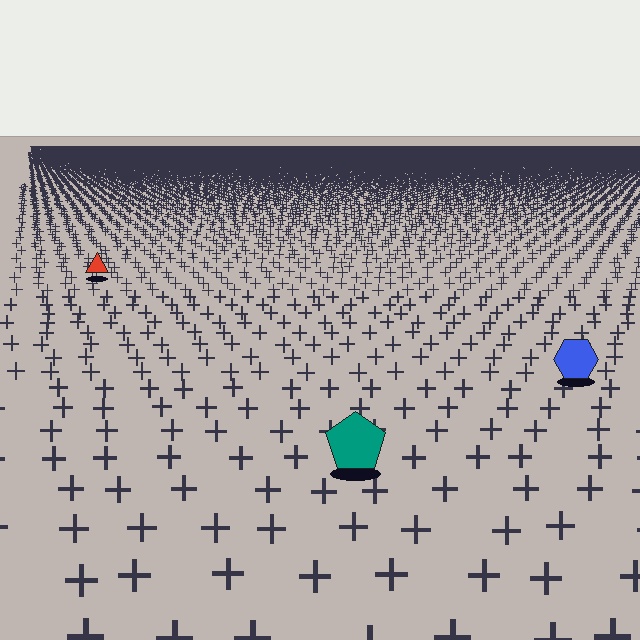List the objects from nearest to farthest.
From nearest to farthest: the teal pentagon, the blue hexagon, the red triangle.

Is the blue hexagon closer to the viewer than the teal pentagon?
No. The teal pentagon is closer — you can tell from the texture gradient: the ground texture is coarser near it.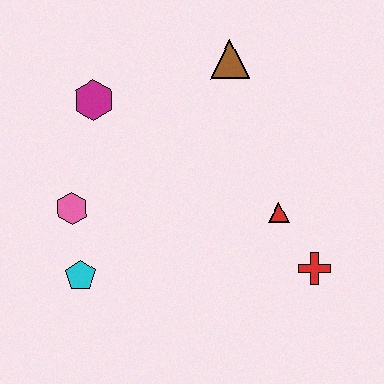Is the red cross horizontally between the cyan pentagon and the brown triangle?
No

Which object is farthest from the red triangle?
The magenta hexagon is farthest from the red triangle.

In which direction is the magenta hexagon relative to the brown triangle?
The magenta hexagon is to the left of the brown triangle.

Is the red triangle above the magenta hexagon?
No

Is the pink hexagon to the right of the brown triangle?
No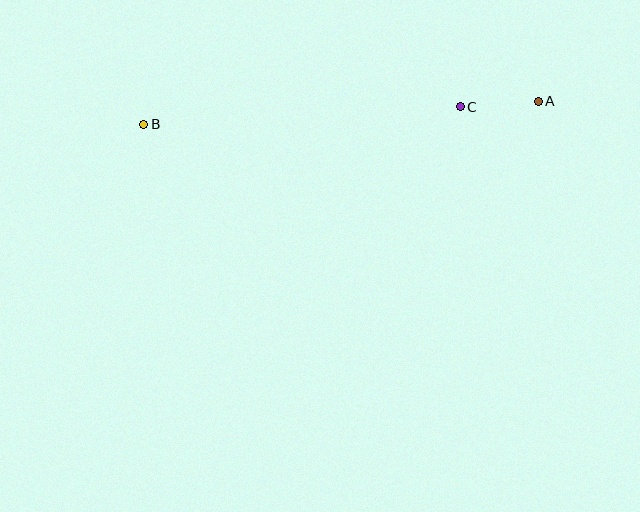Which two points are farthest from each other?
Points A and B are farthest from each other.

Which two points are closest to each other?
Points A and C are closest to each other.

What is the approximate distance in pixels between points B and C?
The distance between B and C is approximately 317 pixels.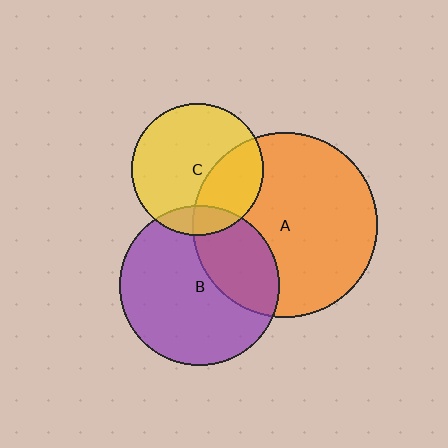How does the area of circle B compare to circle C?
Approximately 1.5 times.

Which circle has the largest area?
Circle A (orange).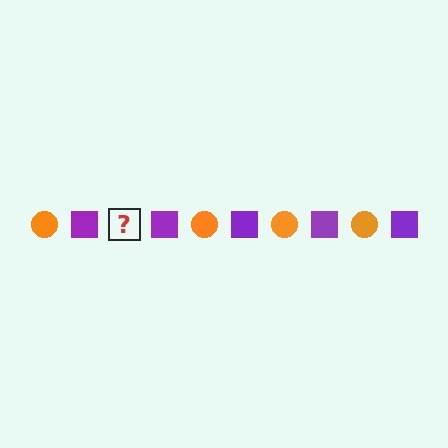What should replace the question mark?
The question mark should be replaced with an orange circle.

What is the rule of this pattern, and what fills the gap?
The rule is that the pattern alternates between orange circle and purple square. The gap should be filled with an orange circle.